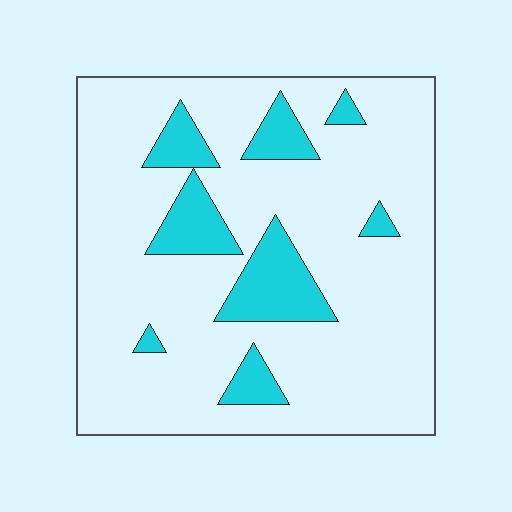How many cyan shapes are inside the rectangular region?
8.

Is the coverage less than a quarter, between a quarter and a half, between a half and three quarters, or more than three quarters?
Less than a quarter.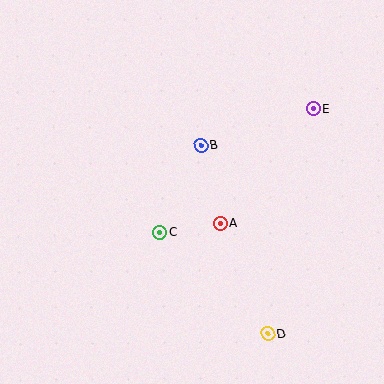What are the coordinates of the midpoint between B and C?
The midpoint between B and C is at (180, 189).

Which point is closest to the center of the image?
Point A at (221, 223) is closest to the center.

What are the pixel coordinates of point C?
Point C is at (160, 233).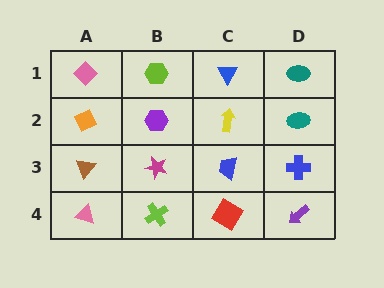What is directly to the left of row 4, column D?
A red square.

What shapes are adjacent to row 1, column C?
A yellow arrow (row 2, column C), a lime hexagon (row 1, column B), a teal ellipse (row 1, column D).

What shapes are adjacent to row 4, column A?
A brown triangle (row 3, column A), a lime cross (row 4, column B).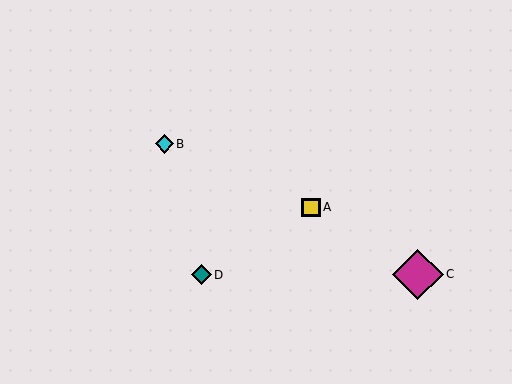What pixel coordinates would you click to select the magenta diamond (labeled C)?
Click at (418, 274) to select the magenta diamond C.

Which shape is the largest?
The magenta diamond (labeled C) is the largest.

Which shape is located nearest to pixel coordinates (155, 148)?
The cyan diamond (labeled B) at (164, 144) is nearest to that location.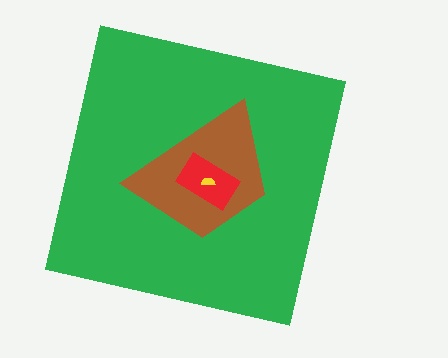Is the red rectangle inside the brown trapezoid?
Yes.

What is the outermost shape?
The green square.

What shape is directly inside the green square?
The brown trapezoid.